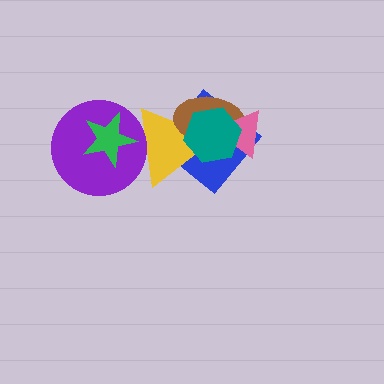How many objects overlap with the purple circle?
2 objects overlap with the purple circle.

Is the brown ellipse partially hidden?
Yes, it is partially covered by another shape.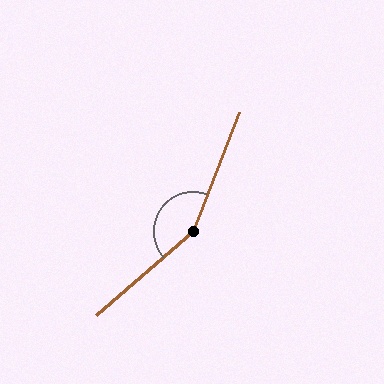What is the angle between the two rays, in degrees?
Approximately 152 degrees.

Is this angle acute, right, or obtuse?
It is obtuse.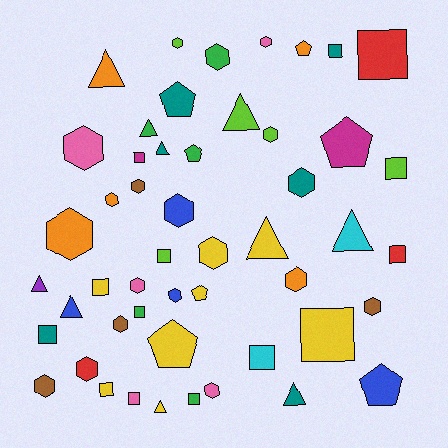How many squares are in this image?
There are 14 squares.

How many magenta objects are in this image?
There are 2 magenta objects.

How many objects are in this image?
There are 50 objects.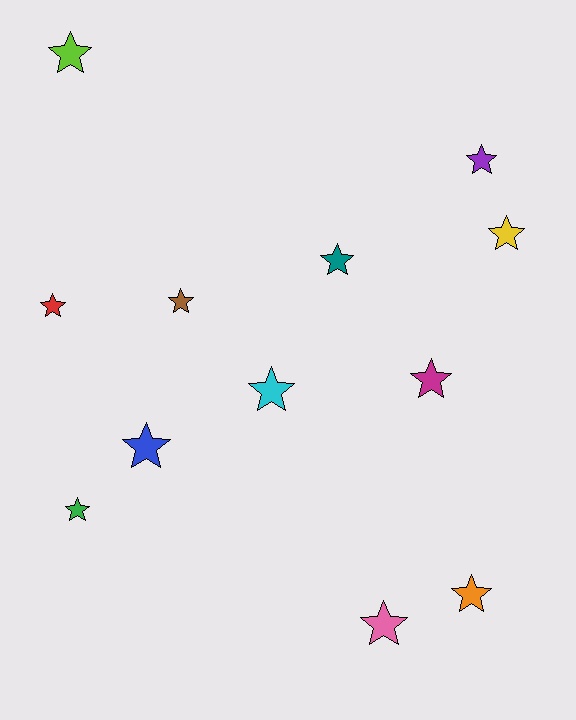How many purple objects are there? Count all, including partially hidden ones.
There is 1 purple object.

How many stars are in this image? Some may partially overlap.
There are 12 stars.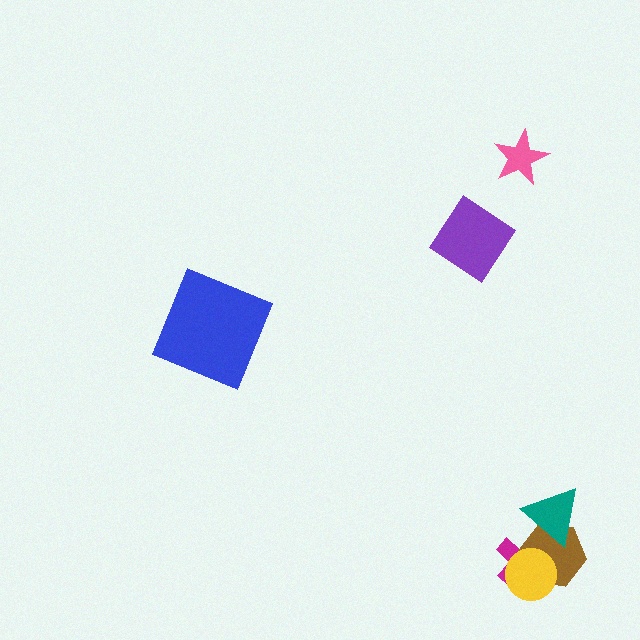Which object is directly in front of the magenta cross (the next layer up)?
The brown hexagon is directly in front of the magenta cross.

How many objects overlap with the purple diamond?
0 objects overlap with the purple diamond.